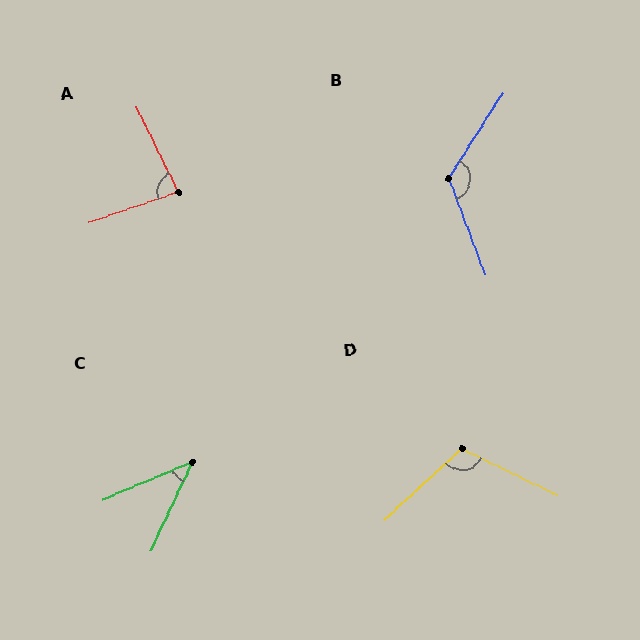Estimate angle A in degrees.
Approximately 83 degrees.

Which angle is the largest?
B, at approximately 127 degrees.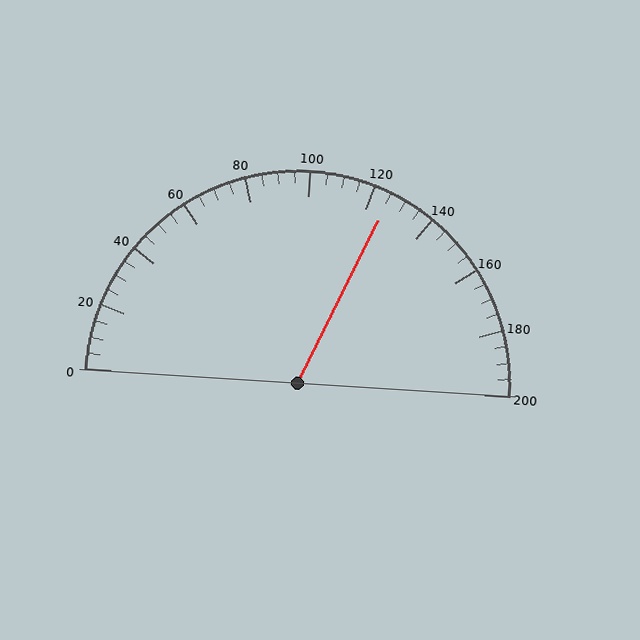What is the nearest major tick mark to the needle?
The nearest major tick mark is 120.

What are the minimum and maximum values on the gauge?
The gauge ranges from 0 to 200.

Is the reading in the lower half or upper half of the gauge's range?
The reading is in the upper half of the range (0 to 200).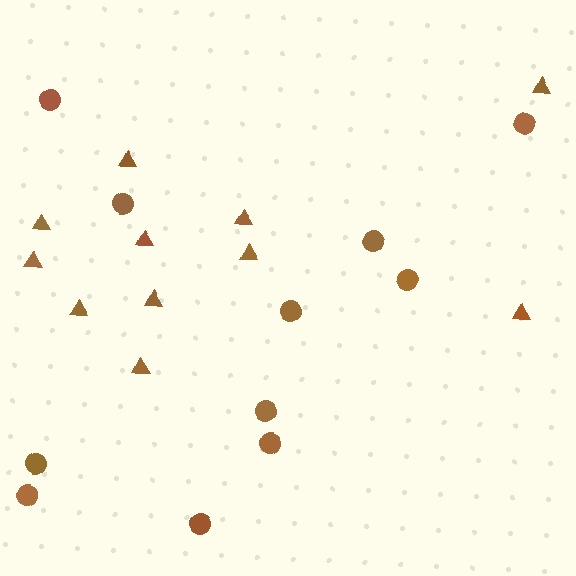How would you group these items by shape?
There are 2 groups: one group of circles (11) and one group of triangles (11).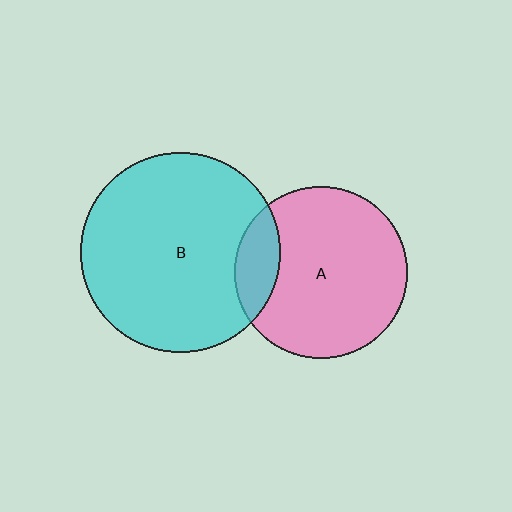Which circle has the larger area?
Circle B (cyan).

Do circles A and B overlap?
Yes.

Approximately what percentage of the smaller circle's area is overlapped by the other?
Approximately 15%.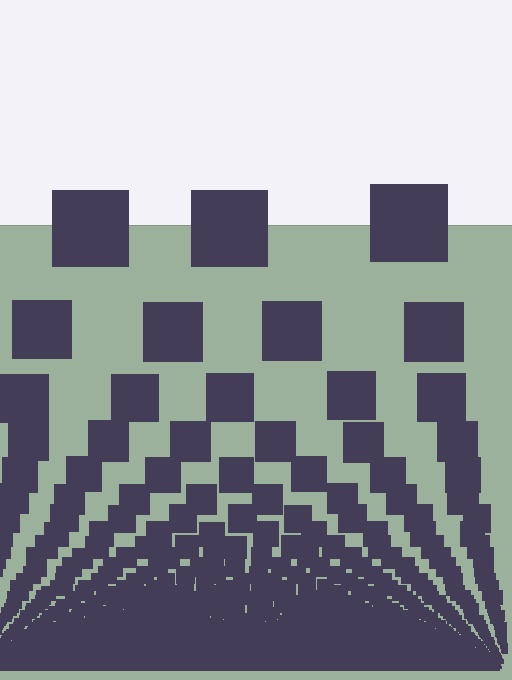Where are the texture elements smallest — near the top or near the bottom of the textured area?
Near the bottom.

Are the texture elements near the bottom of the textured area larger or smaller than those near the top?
Smaller. The gradient is inverted — elements near the bottom are smaller and denser.